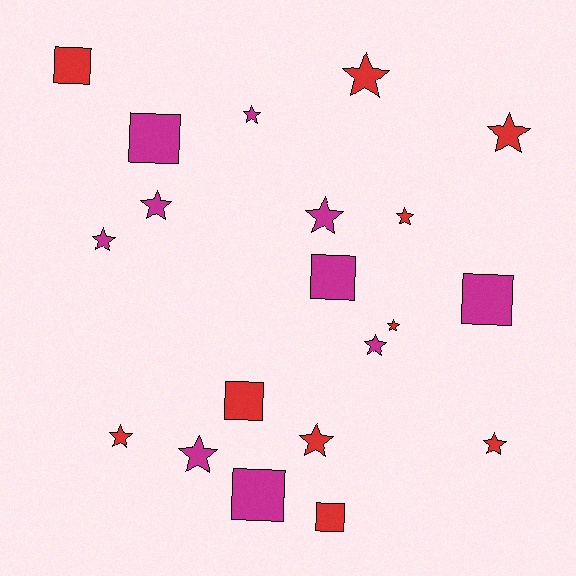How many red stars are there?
There are 7 red stars.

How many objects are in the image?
There are 20 objects.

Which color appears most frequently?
Magenta, with 10 objects.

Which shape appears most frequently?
Star, with 13 objects.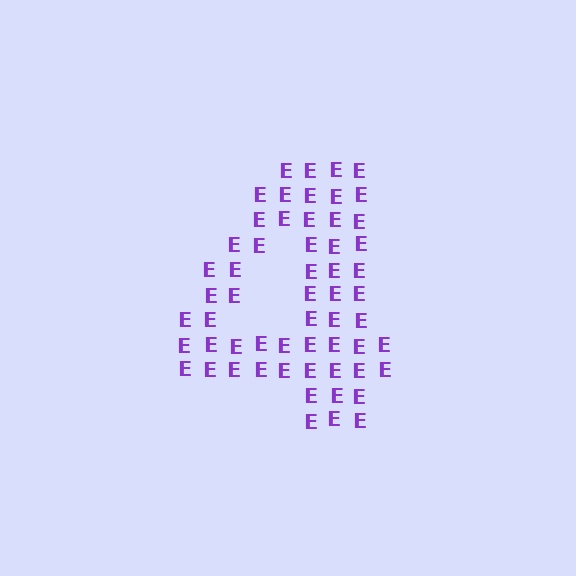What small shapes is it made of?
It is made of small letter E's.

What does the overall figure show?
The overall figure shows the digit 4.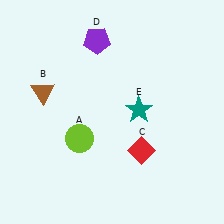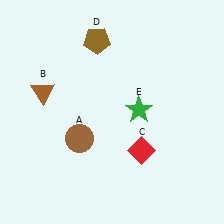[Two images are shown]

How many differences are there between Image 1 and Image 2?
There are 3 differences between the two images.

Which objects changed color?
A changed from lime to brown. D changed from purple to brown. E changed from teal to green.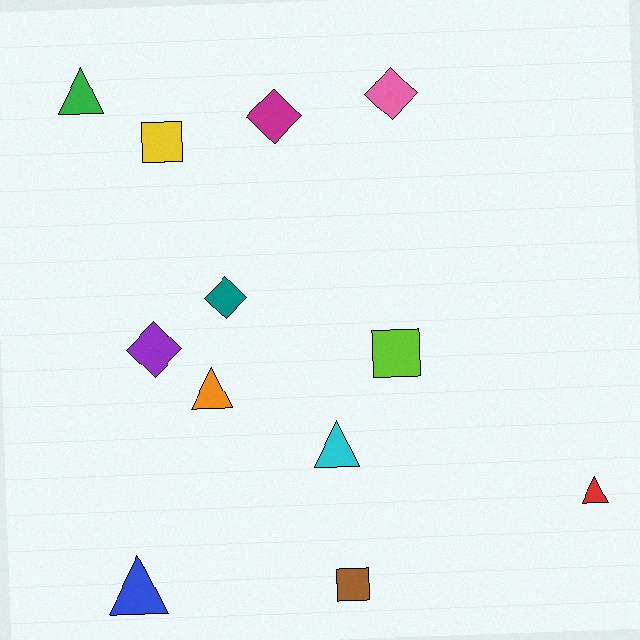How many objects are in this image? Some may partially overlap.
There are 12 objects.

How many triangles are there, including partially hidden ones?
There are 5 triangles.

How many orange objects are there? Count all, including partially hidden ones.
There is 1 orange object.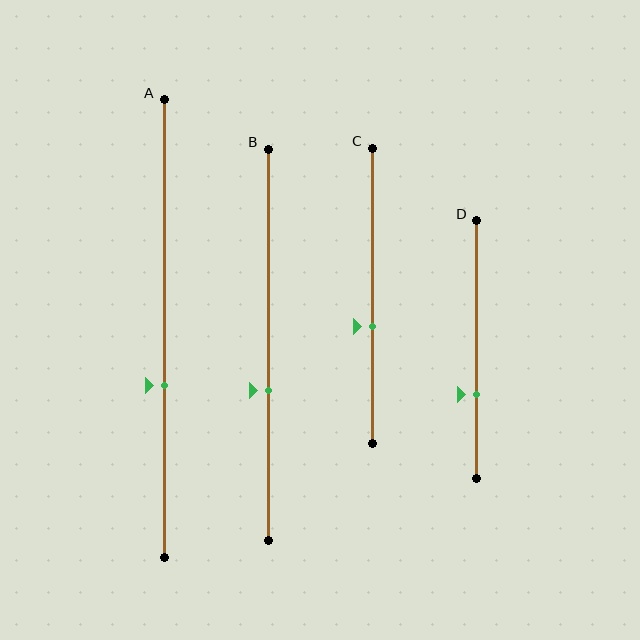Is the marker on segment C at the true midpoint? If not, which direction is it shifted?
No, the marker on segment C is shifted downward by about 10% of the segment length.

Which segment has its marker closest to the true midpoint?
Segment C has its marker closest to the true midpoint.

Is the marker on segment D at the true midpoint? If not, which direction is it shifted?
No, the marker on segment D is shifted downward by about 17% of the segment length.